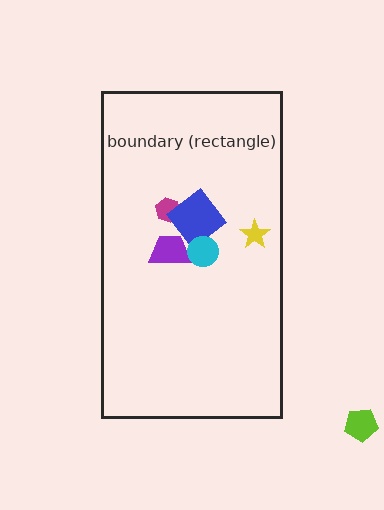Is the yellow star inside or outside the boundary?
Inside.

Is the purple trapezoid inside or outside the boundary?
Inside.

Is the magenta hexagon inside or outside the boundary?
Inside.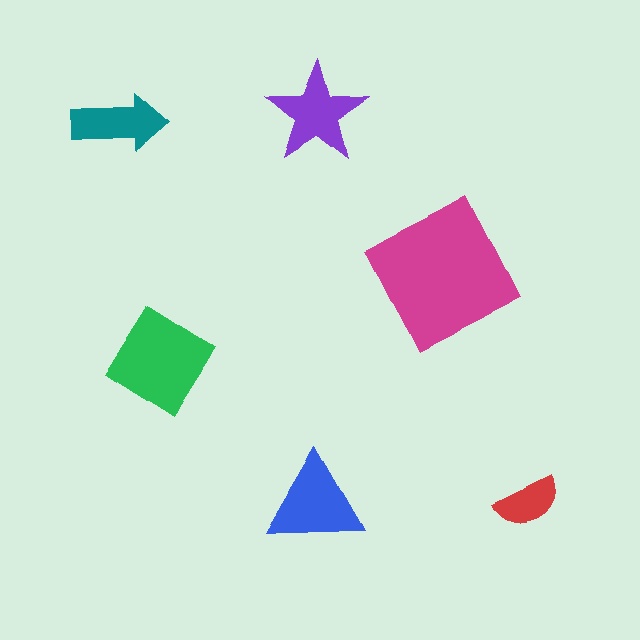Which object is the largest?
The magenta square.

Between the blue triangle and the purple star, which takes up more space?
The blue triangle.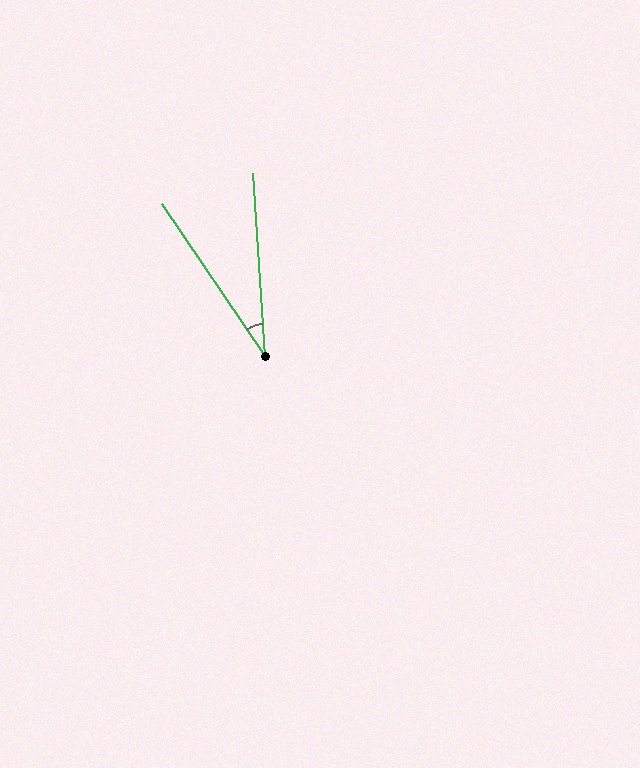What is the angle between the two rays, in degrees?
Approximately 30 degrees.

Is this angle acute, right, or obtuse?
It is acute.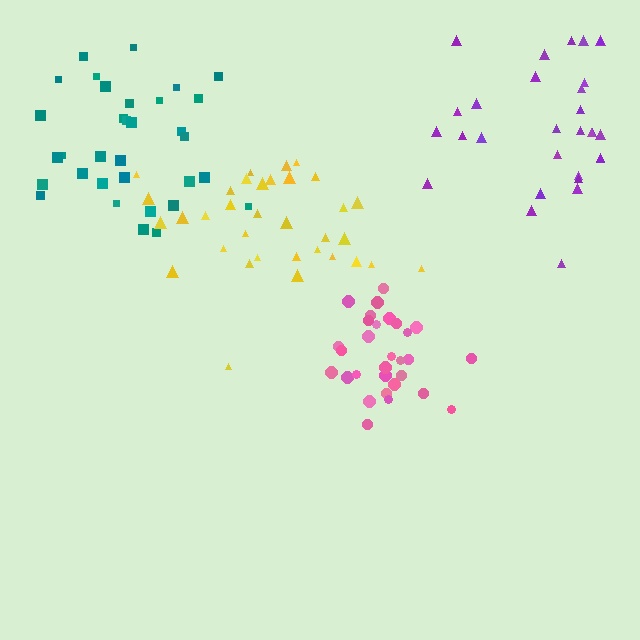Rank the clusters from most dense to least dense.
pink, purple, yellow, teal.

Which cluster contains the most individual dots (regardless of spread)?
Yellow (34).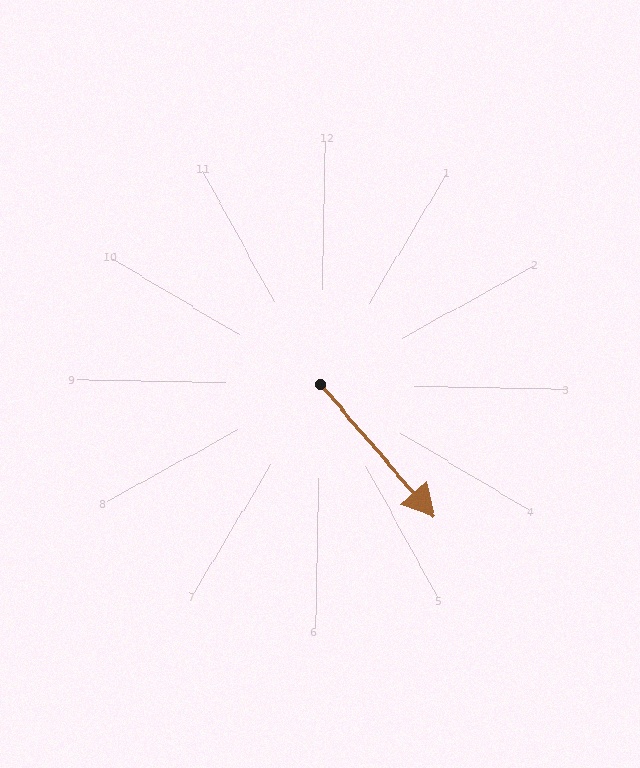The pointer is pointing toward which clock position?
Roughly 5 o'clock.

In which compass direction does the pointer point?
Southeast.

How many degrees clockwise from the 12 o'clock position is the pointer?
Approximately 138 degrees.